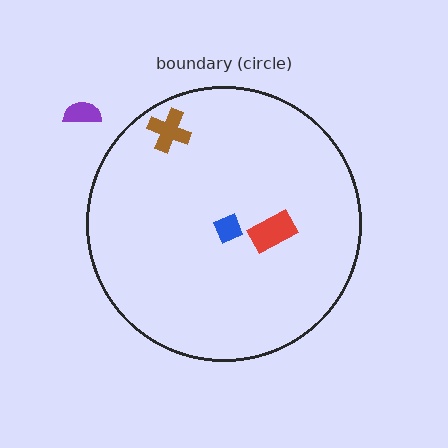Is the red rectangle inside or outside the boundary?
Inside.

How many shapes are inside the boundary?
3 inside, 1 outside.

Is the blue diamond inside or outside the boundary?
Inside.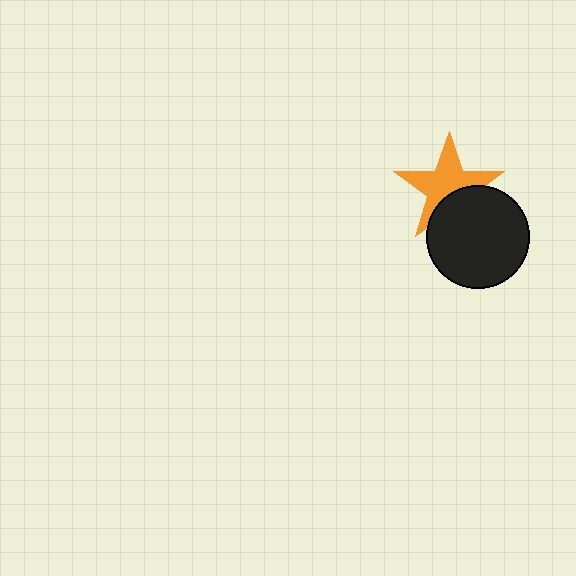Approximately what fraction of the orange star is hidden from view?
Roughly 33% of the orange star is hidden behind the black circle.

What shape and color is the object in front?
The object in front is a black circle.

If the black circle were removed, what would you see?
You would see the complete orange star.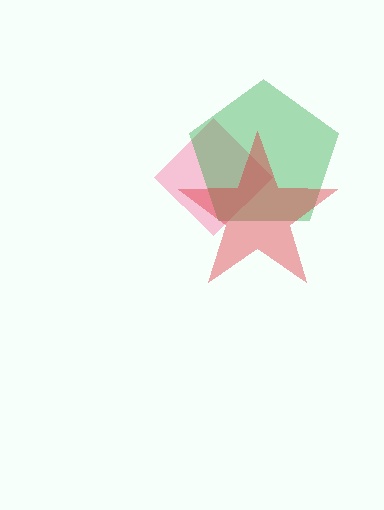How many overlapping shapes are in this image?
There are 3 overlapping shapes in the image.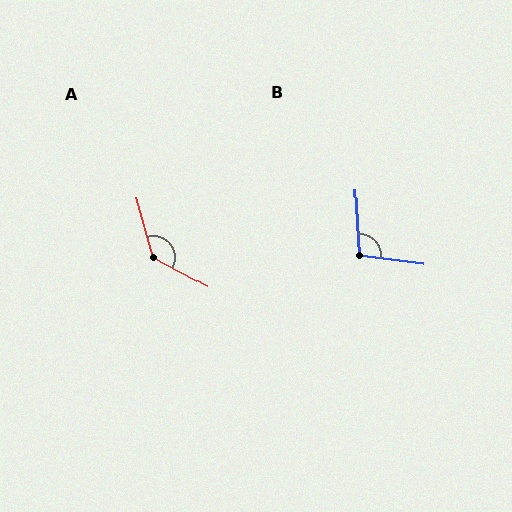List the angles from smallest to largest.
B (100°), A (133°).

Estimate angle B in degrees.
Approximately 100 degrees.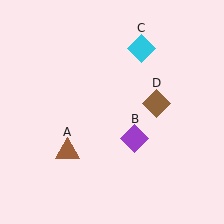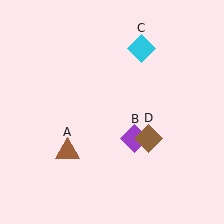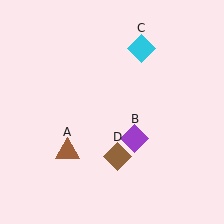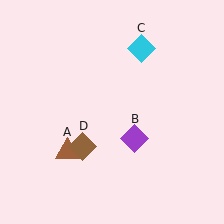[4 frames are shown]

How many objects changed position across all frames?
1 object changed position: brown diamond (object D).